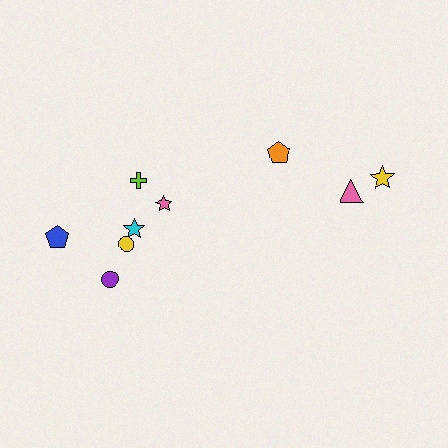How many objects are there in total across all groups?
There are 9 objects.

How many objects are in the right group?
There are 3 objects.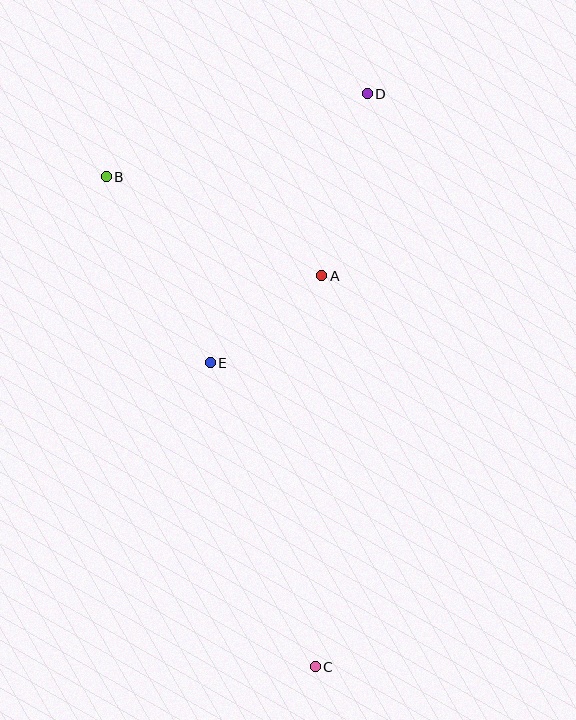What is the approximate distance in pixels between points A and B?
The distance between A and B is approximately 237 pixels.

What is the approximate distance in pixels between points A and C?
The distance between A and C is approximately 391 pixels.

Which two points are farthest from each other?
Points C and D are farthest from each other.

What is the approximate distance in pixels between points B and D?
The distance between B and D is approximately 274 pixels.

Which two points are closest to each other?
Points A and E are closest to each other.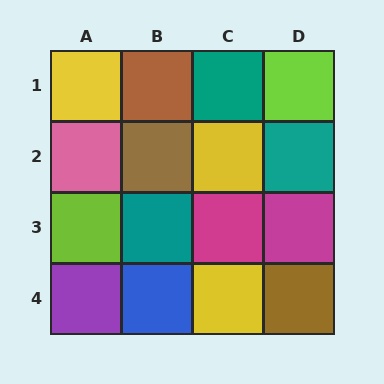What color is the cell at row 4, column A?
Purple.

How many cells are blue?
1 cell is blue.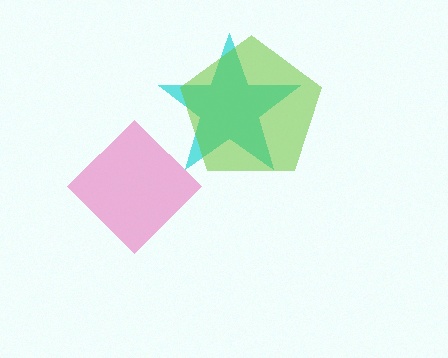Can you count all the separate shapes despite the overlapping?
Yes, there are 3 separate shapes.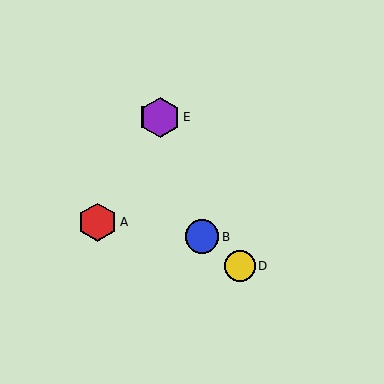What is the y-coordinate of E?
Object E is at y≈117.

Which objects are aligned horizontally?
Objects C, E are aligned horizontally.